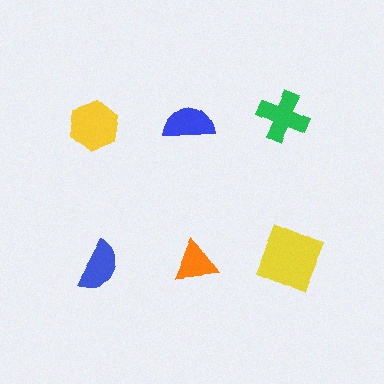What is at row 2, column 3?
A yellow square.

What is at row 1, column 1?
A yellow hexagon.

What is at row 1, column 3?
A green cross.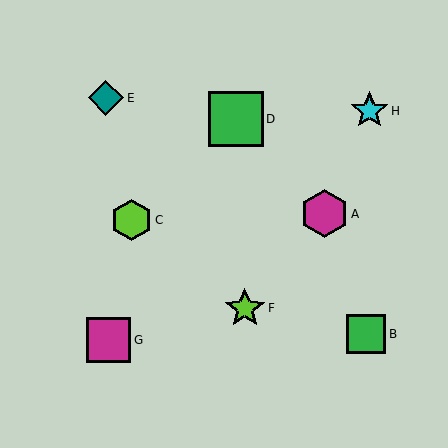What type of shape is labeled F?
Shape F is a lime star.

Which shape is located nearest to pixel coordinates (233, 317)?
The lime star (labeled F) at (245, 308) is nearest to that location.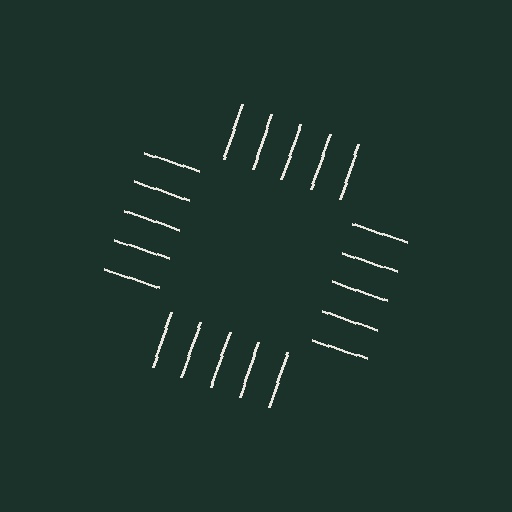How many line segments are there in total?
20 — 5 along each of the 4 edges.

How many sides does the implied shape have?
4 sides — the line-ends trace a square.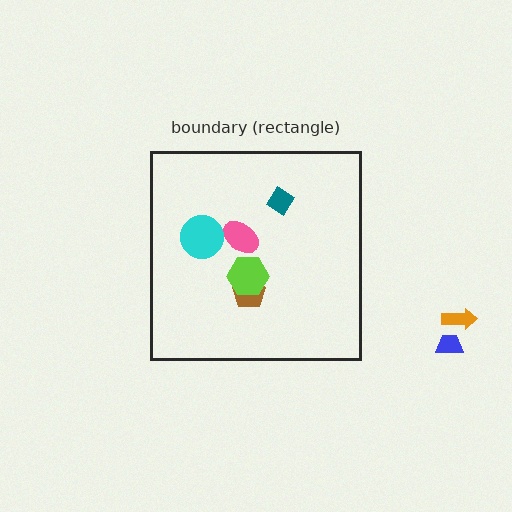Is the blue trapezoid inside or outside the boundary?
Outside.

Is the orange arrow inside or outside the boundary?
Outside.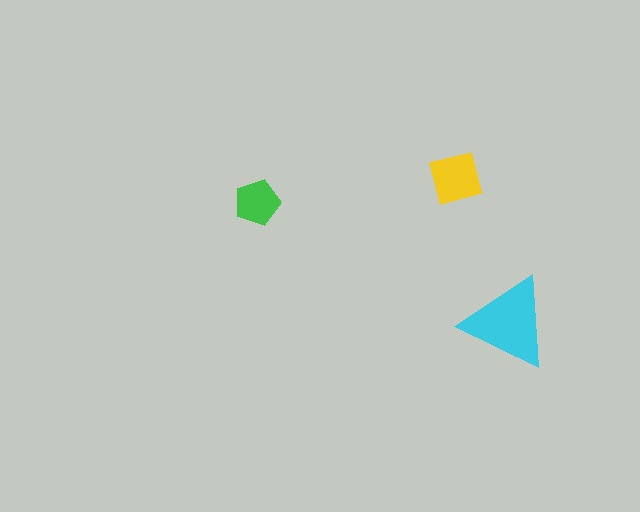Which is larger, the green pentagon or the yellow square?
The yellow square.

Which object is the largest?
The cyan triangle.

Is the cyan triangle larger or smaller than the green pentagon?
Larger.